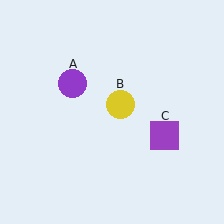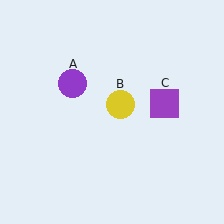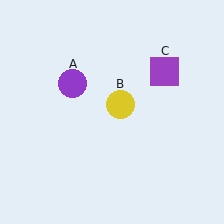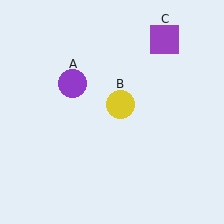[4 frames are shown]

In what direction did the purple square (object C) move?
The purple square (object C) moved up.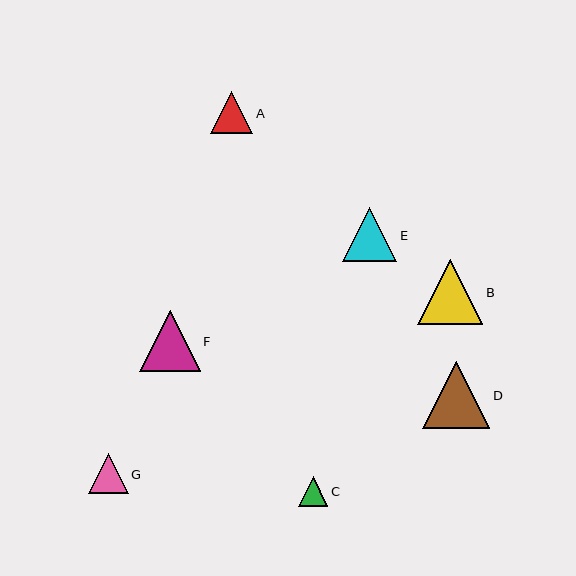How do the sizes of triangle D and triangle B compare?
Triangle D and triangle B are approximately the same size.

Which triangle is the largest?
Triangle D is the largest with a size of approximately 67 pixels.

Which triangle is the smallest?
Triangle C is the smallest with a size of approximately 30 pixels.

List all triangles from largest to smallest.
From largest to smallest: D, B, F, E, A, G, C.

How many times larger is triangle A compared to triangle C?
Triangle A is approximately 1.4 times the size of triangle C.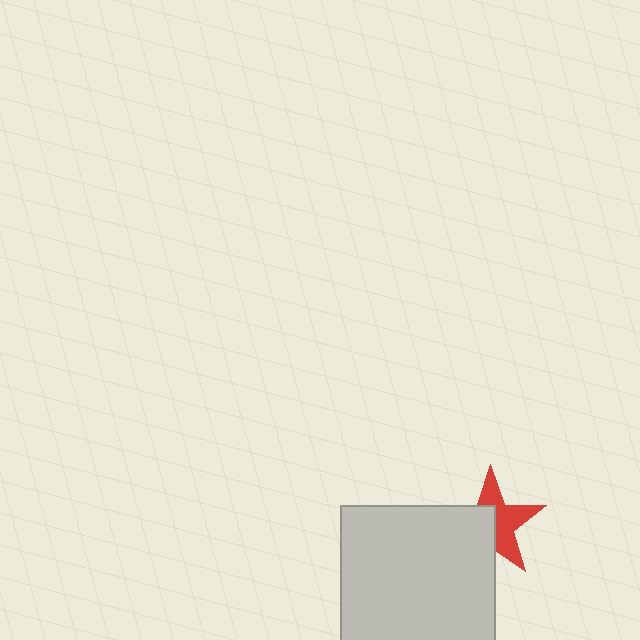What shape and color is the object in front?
The object in front is a light gray square.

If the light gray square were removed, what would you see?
You would see the complete red star.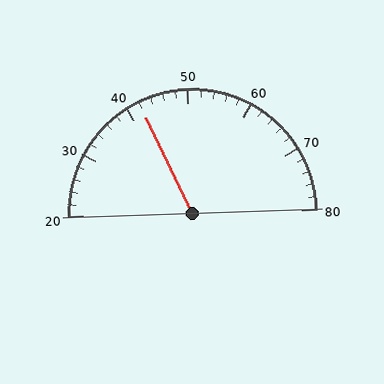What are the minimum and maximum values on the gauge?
The gauge ranges from 20 to 80.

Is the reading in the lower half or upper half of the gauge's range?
The reading is in the lower half of the range (20 to 80).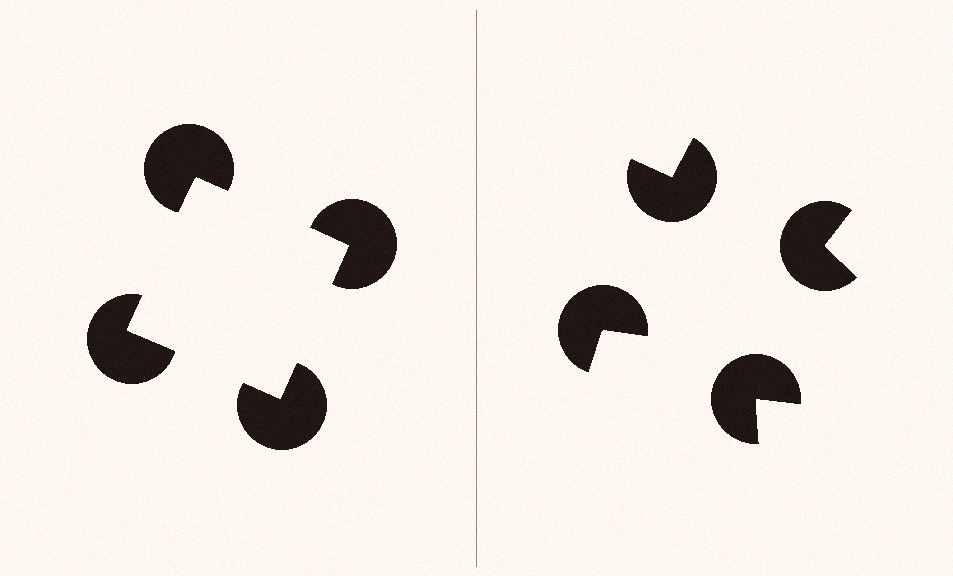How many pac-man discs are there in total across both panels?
8 — 4 on each side.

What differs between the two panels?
The pac-man discs are positioned identically on both sides; only the wedge orientations differ. On the left they align to a square; on the right they are misaligned.